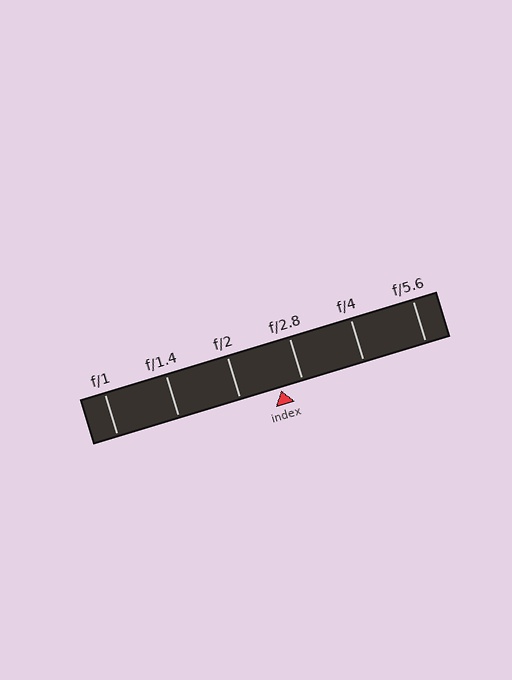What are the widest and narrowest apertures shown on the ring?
The widest aperture shown is f/1 and the narrowest is f/5.6.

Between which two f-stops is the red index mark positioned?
The index mark is between f/2 and f/2.8.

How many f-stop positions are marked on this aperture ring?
There are 6 f-stop positions marked.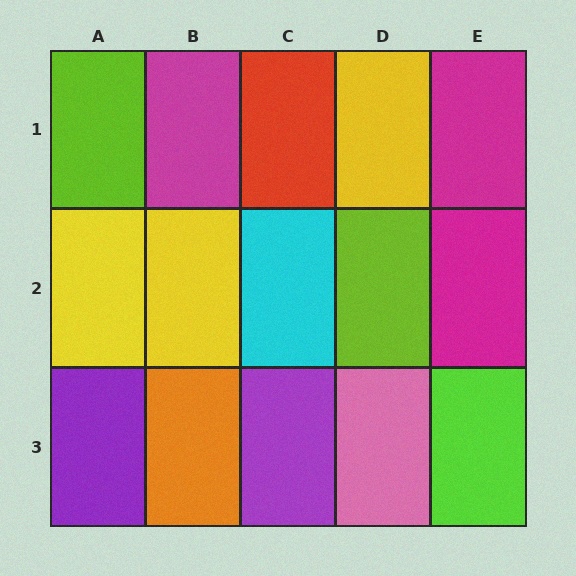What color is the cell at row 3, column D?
Pink.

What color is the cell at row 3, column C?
Purple.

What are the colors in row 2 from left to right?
Yellow, yellow, cyan, lime, magenta.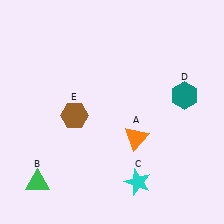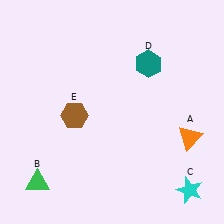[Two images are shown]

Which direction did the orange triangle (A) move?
The orange triangle (A) moved right.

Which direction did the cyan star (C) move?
The cyan star (C) moved right.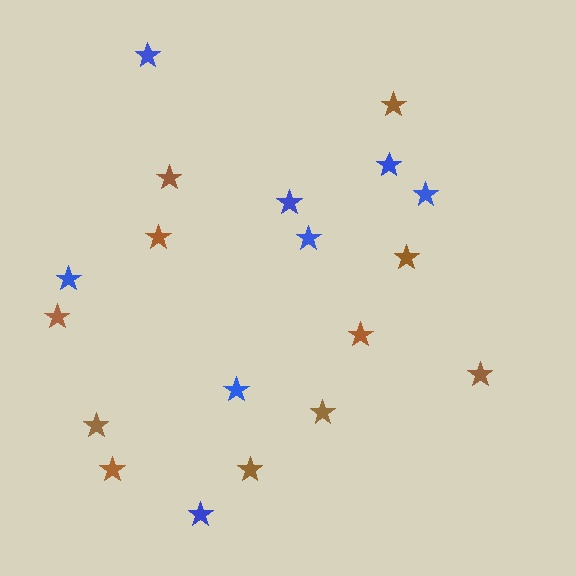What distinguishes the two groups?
There are 2 groups: one group of brown stars (11) and one group of blue stars (8).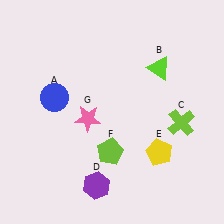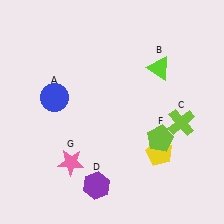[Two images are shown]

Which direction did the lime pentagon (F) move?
The lime pentagon (F) moved right.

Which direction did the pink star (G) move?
The pink star (G) moved down.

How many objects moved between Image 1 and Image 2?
2 objects moved between the two images.